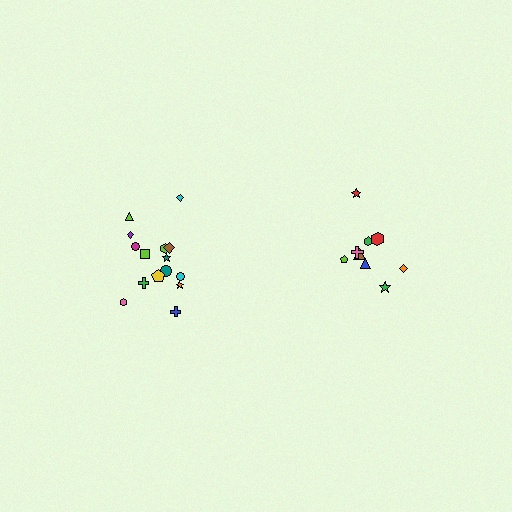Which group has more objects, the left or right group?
The left group.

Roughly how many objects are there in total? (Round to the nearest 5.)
Roughly 25 objects in total.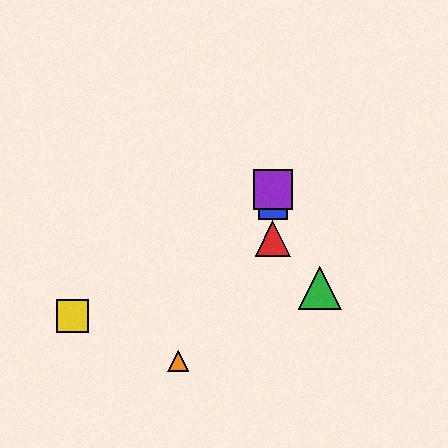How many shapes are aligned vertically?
3 shapes (the red triangle, the blue square, the purple square) are aligned vertically.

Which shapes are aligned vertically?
The red triangle, the blue square, the purple square are aligned vertically.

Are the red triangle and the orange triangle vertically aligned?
No, the red triangle is at x≈273 and the orange triangle is at x≈178.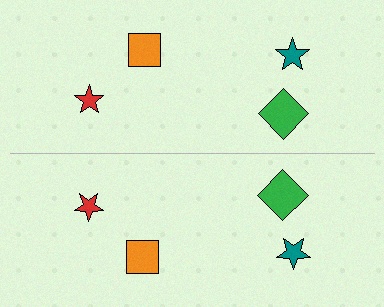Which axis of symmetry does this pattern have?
The pattern has a horizontal axis of symmetry running through the center of the image.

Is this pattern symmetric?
Yes, this pattern has bilateral (reflection) symmetry.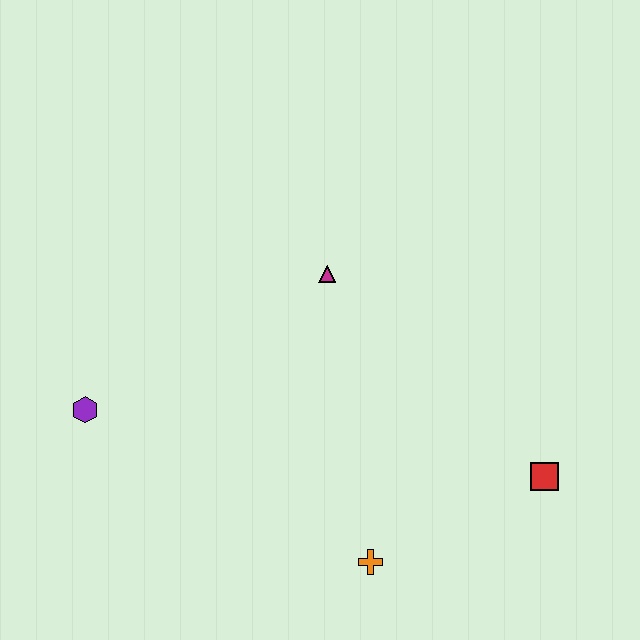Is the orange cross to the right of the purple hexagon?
Yes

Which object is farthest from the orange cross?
The purple hexagon is farthest from the orange cross.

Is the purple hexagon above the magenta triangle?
No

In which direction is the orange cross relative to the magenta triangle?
The orange cross is below the magenta triangle.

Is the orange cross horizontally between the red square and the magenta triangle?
Yes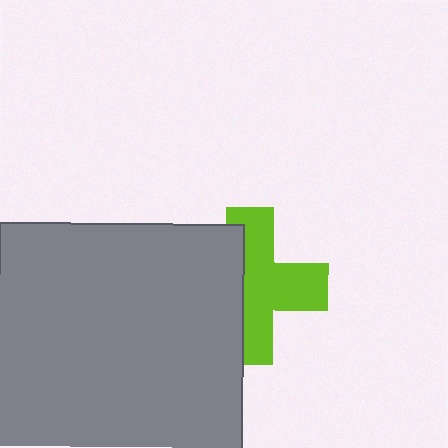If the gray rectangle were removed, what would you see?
You would see the complete lime cross.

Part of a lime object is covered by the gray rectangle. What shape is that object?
It is a cross.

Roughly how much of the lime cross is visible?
About half of it is visible (roughly 58%).